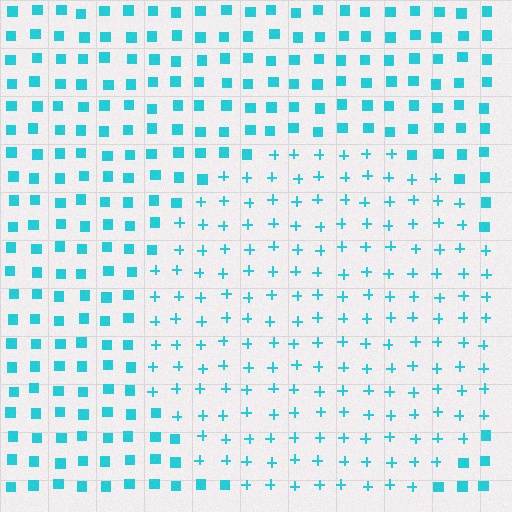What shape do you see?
I see a circle.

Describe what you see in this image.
The image is filled with small cyan elements arranged in a uniform grid. A circle-shaped region contains plus signs, while the surrounding area contains squares. The boundary is defined purely by the change in element shape.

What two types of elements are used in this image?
The image uses plus signs inside the circle region and squares outside it.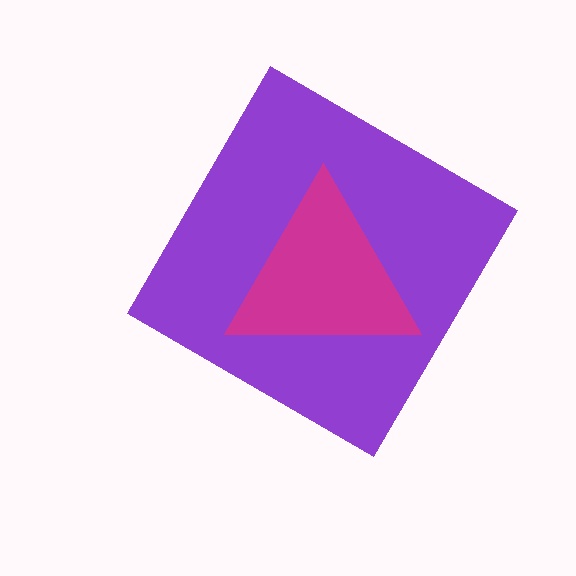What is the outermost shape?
The purple diamond.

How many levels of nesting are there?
2.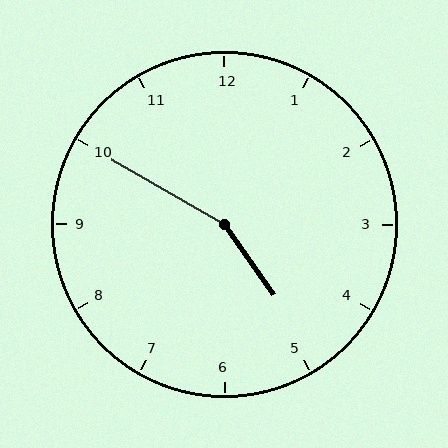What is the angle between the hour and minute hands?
Approximately 155 degrees.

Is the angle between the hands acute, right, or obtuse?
It is obtuse.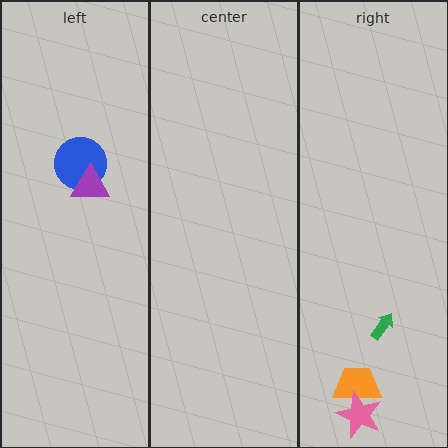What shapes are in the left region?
The blue circle, the purple triangle.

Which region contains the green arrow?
The right region.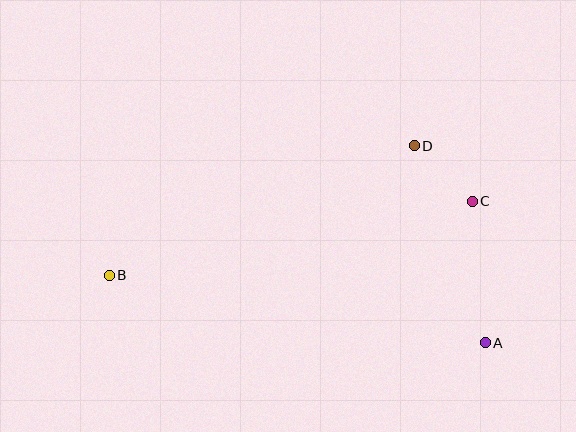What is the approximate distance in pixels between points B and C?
The distance between B and C is approximately 371 pixels.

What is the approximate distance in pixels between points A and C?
The distance between A and C is approximately 142 pixels.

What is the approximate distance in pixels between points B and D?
The distance between B and D is approximately 331 pixels.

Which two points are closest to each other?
Points C and D are closest to each other.